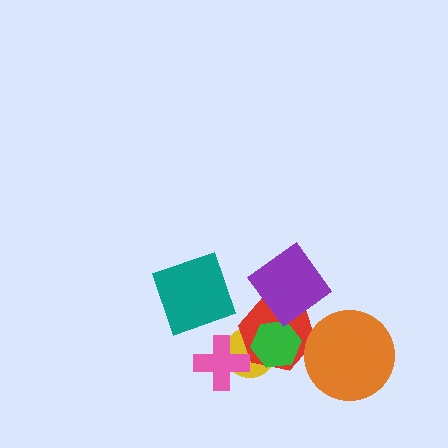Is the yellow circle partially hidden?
Yes, it is partially covered by another shape.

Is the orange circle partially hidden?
No, no other shape covers it.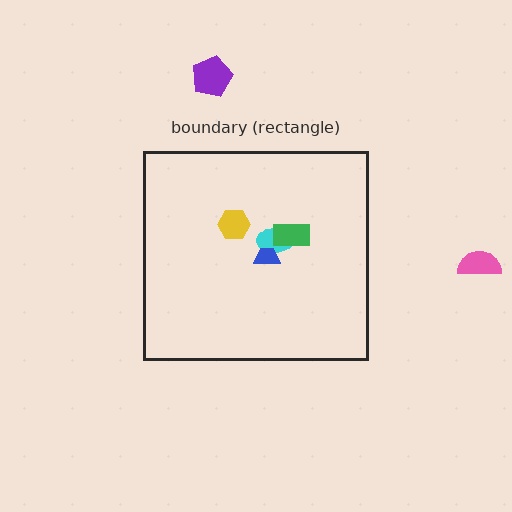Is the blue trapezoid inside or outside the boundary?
Inside.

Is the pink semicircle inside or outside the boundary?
Outside.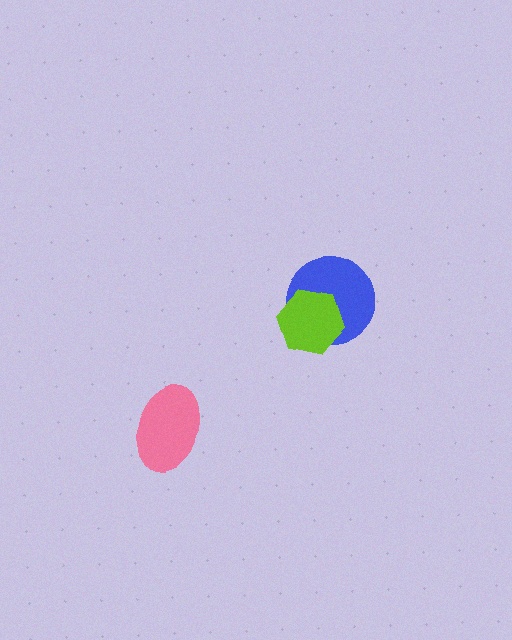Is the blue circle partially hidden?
Yes, it is partially covered by another shape.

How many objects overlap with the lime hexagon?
1 object overlaps with the lime hexagon.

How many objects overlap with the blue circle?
1 object overlaps with the blue circle.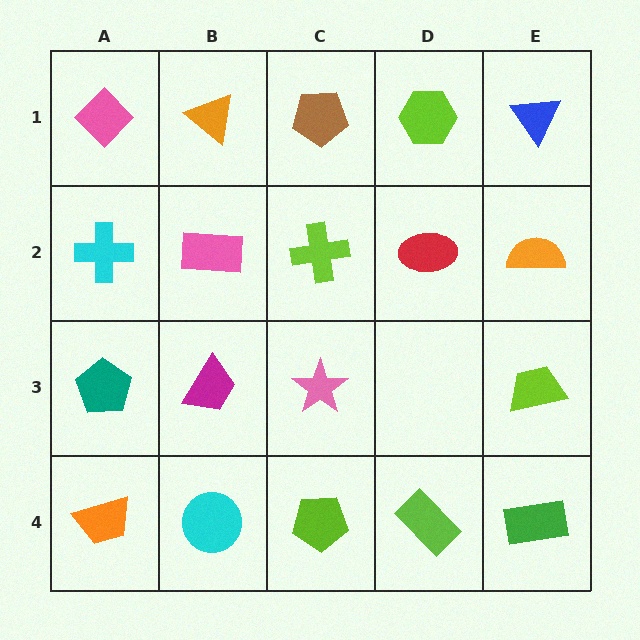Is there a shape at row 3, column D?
No, that cell is empty.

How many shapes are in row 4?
5 shapes.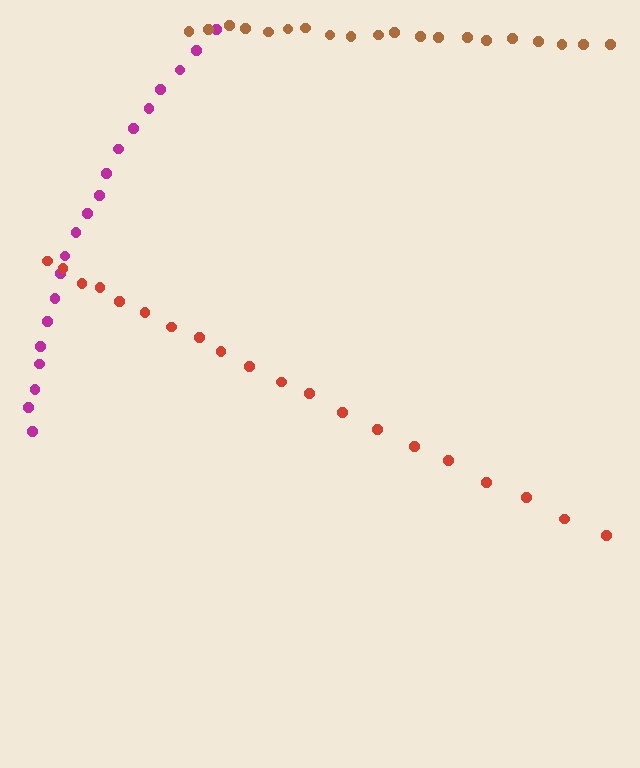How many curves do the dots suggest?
There are 3 distinct paths.